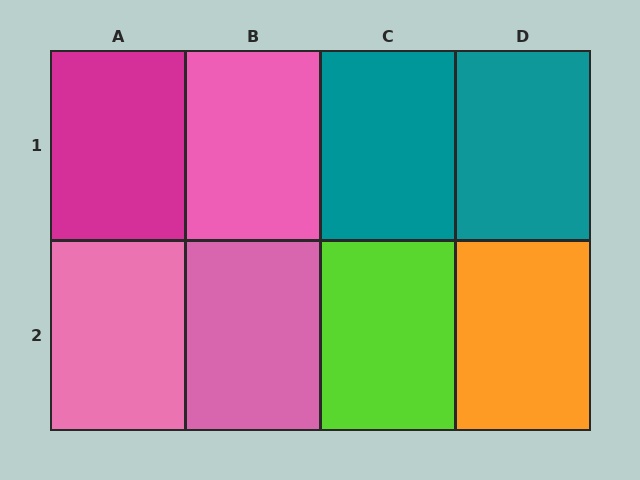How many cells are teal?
2 cells are teal.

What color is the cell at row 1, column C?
Teal.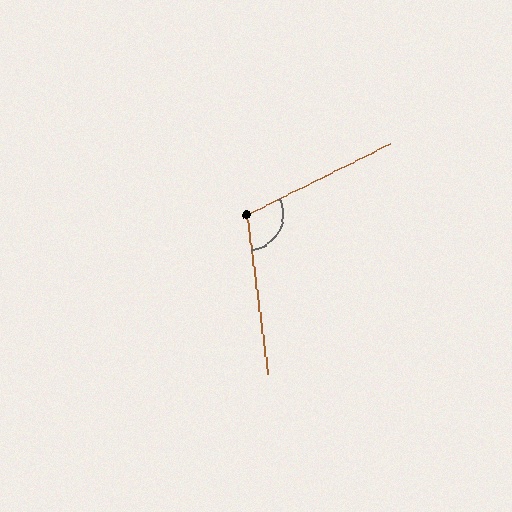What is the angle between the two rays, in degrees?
Approximately 109 degrees.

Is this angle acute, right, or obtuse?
It is obtuse.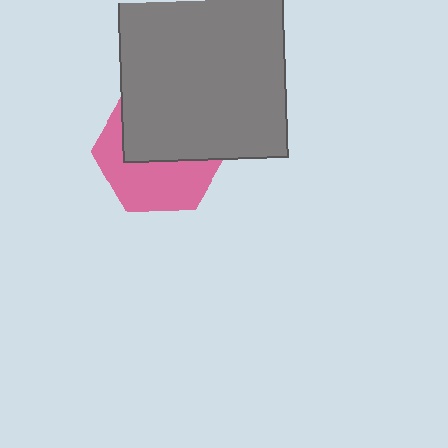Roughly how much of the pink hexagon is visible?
About half of it is visible (roughly 49%).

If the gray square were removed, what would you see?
You would see the complete pink hexagon.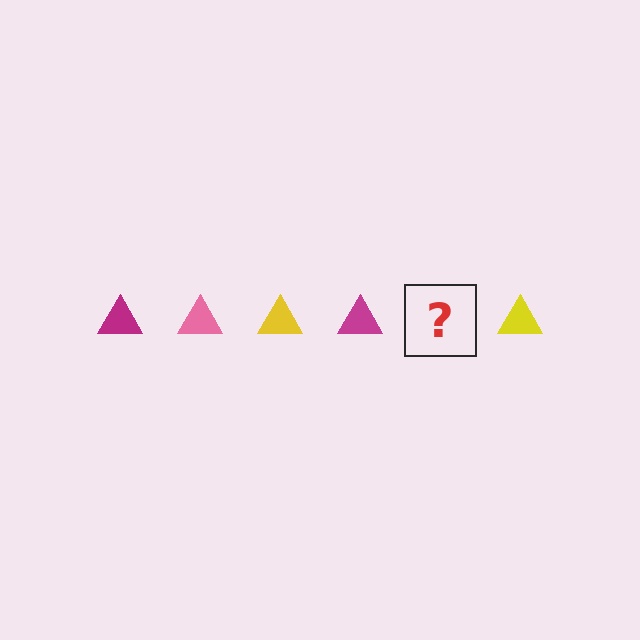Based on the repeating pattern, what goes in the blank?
The blank should be a pink triangle.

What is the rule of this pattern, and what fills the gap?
The rule is that the pattern cycles through magenta, pink, yellow triangles. The gap should be filled with a pink triangle.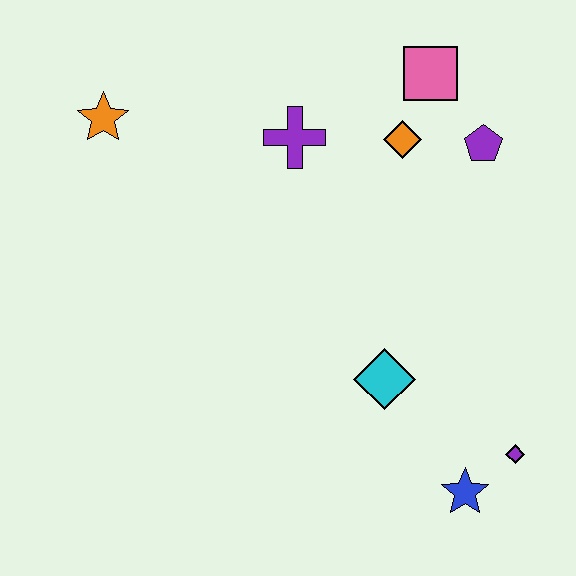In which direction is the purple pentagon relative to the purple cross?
The purple pentagon is to the right of the purple cross.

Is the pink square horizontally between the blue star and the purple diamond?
No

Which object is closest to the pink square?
The orange diamond is closest to the pink square.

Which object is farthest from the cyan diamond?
The orange star is farthest from the cyan diamond.